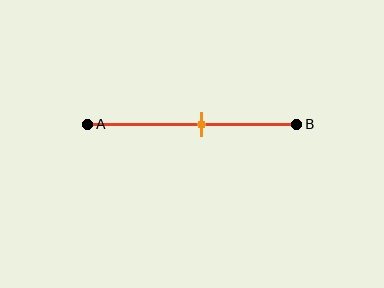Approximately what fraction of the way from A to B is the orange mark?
The orange mark is approximately 55% of the way from A to B.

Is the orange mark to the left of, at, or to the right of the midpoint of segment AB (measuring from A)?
The orange mark is to the right of the midpoint of segment AB.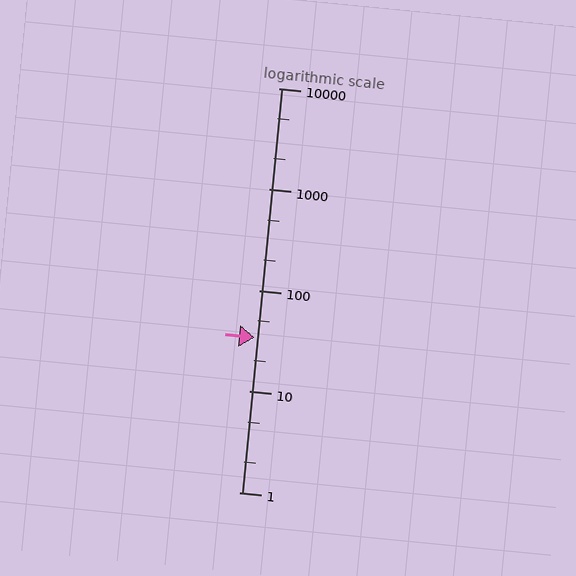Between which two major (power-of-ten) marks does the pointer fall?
The pointer is between 10 and 100.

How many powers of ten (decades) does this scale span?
The scale spans 4 decades, from 1 to 10000.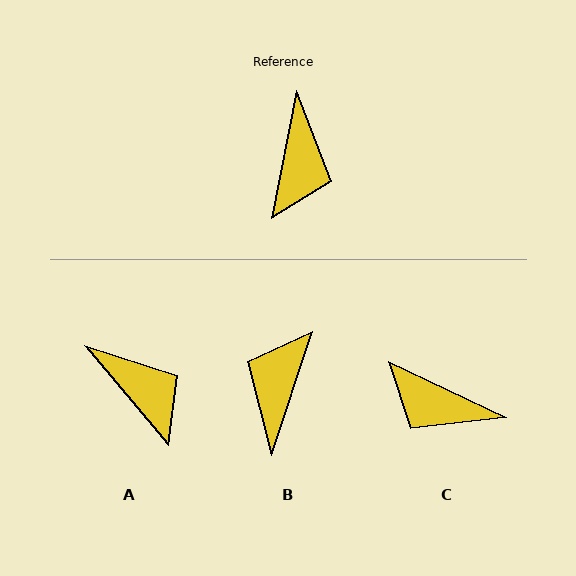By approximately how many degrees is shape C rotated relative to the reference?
Approximately 104 degrees clockwise.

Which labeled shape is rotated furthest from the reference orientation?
B, about 173 degrees away.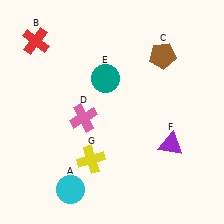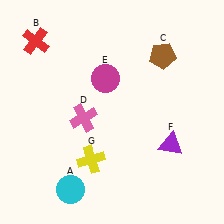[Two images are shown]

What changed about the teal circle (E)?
In Image 1, E is teal. In Image 2, it changed to magenta.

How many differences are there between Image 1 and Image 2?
There is 1 difference between the two images.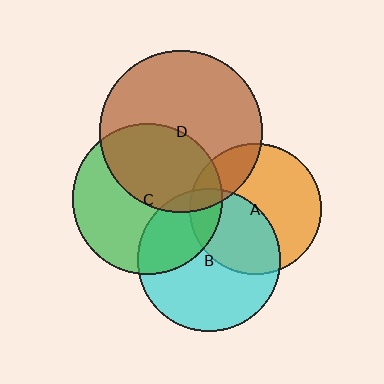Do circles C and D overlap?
Yes.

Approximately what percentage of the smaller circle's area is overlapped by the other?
Approximately 45%.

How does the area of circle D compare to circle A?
Approximately 1.5 times.